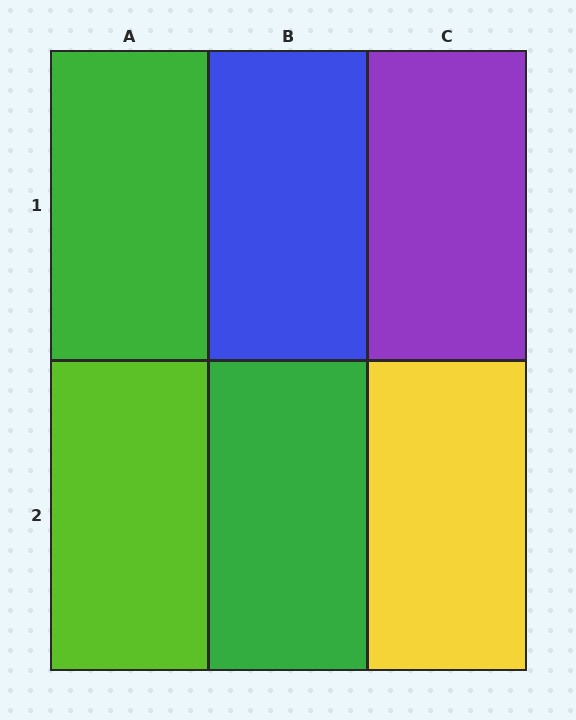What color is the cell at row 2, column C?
Yellow.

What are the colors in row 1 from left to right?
Green, blue, purple.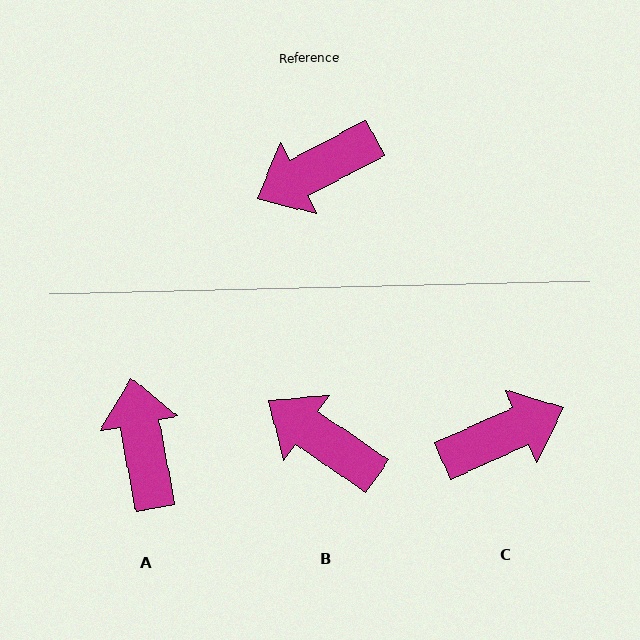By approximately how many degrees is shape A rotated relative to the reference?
Approximately 107 degrees clockwise.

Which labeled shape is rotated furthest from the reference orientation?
C, about 177 degrees away.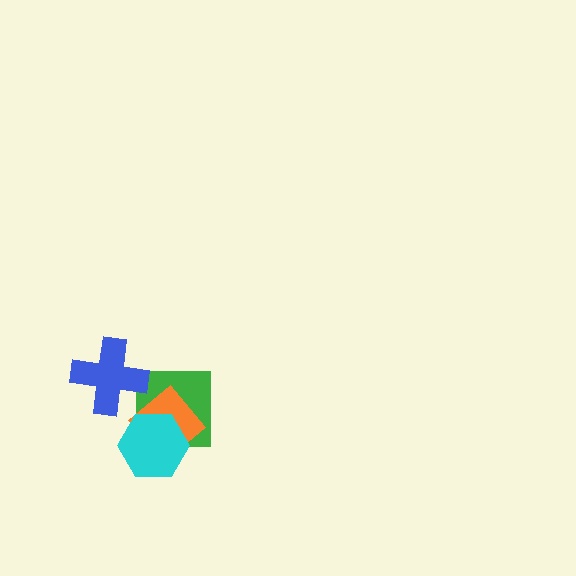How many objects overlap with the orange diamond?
2 objects overlap with the orange diamond.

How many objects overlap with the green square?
2 objects overlap with the green square.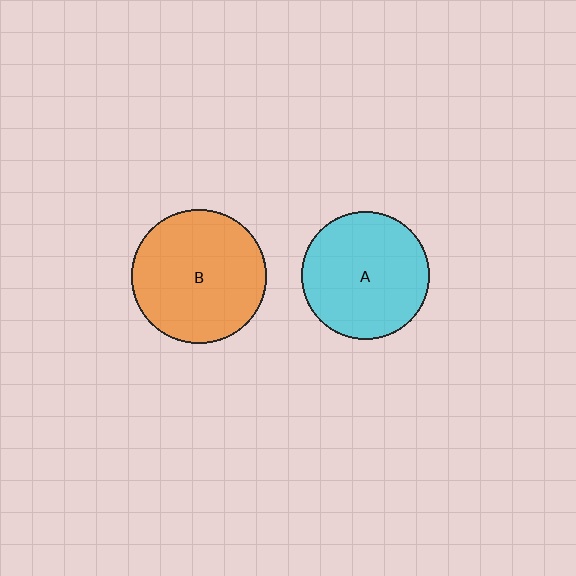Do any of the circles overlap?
No, none of the circles overlap.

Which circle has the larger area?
Circle B (orange).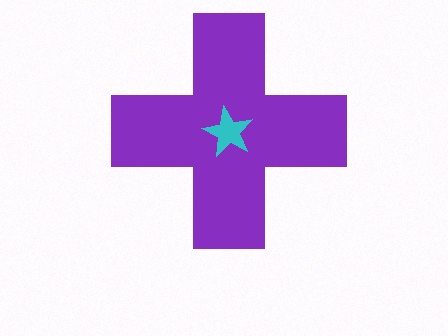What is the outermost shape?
The purple cross.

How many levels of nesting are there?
2.